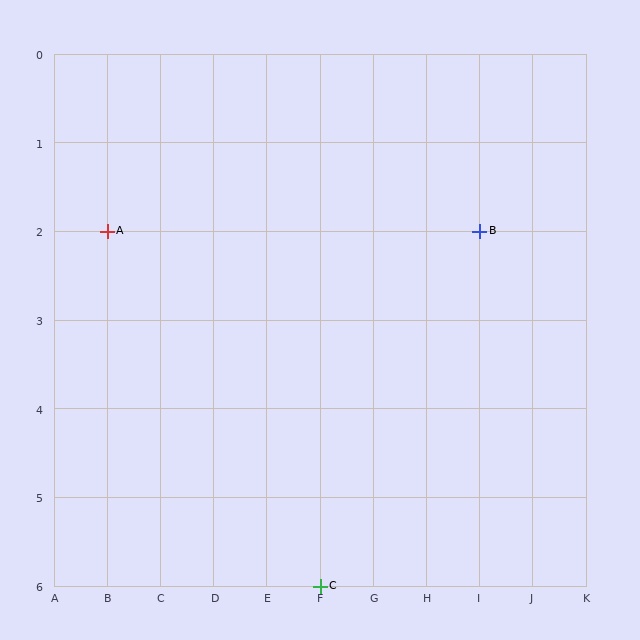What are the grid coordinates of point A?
Point A is at grid coordinates (B, 2).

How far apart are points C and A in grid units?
Points C and A are 4 columns and 4 rows apart (about 5.7 grid units diagonally).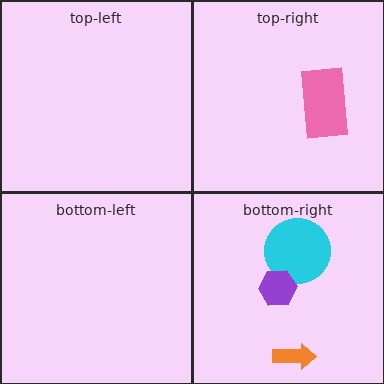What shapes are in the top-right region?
The pink rectangle.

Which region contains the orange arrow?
The bottom-right region.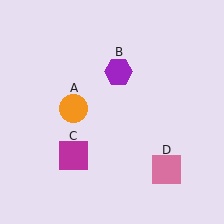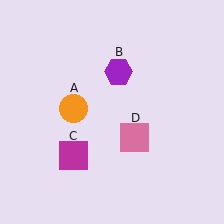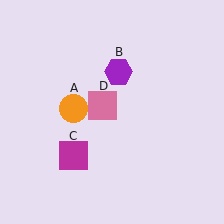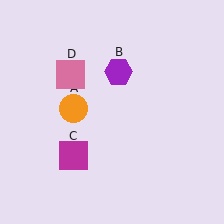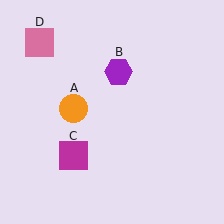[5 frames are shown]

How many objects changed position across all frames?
1 object changed position: pink square (object D).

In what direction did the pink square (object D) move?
The pink square (object D) moved up and to the left.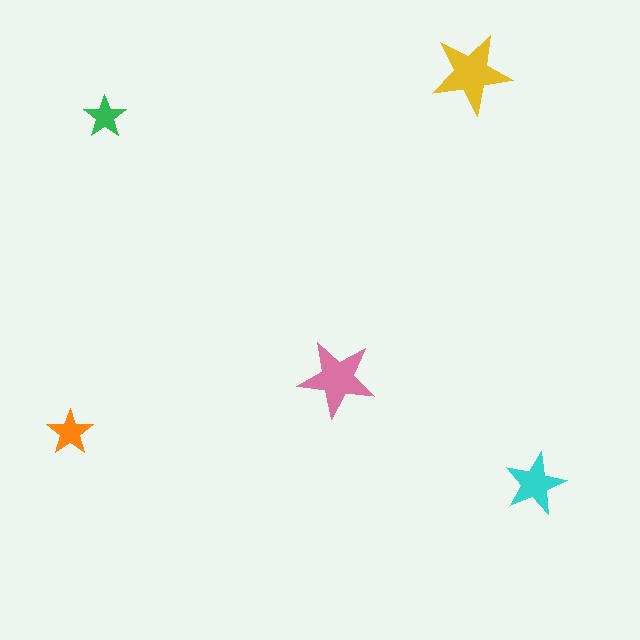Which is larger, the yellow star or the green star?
The yellow one.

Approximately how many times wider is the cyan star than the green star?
About 1.5 times wider.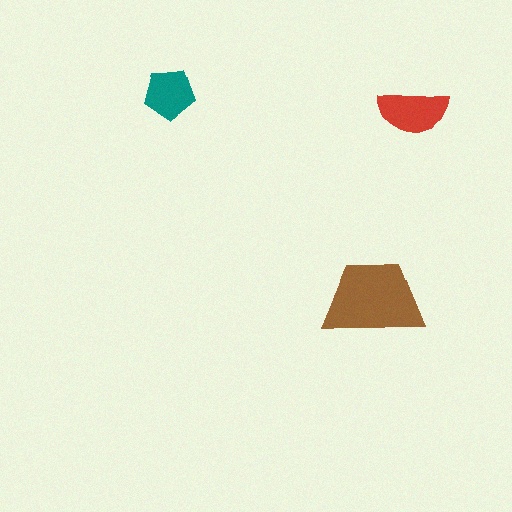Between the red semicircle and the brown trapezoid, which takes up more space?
The brown trapezoid.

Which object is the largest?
The brown trapezoid.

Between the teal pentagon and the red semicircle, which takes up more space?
The red semicircle.